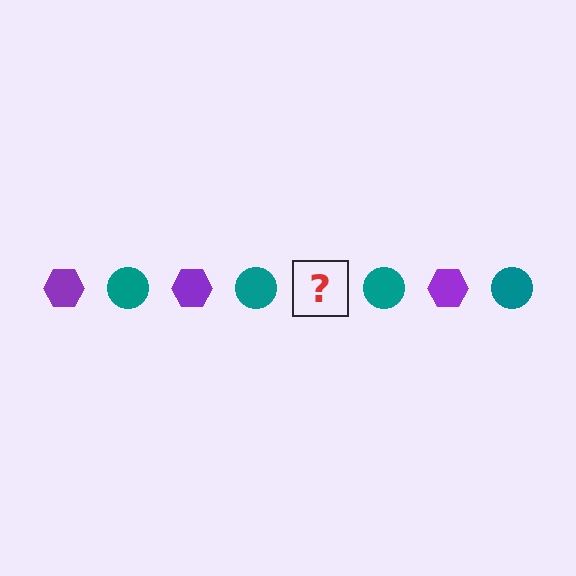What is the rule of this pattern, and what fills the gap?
The rule is that the pattern alternates between purple hexagon and teal circle. The gap should be filled with a purple hexagon.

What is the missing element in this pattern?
The missing element is a purple hexagon.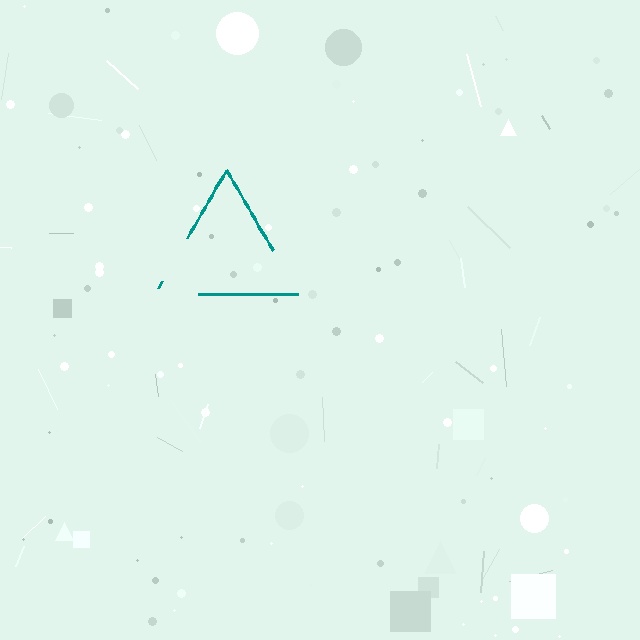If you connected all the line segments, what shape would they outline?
They would outline a triangle.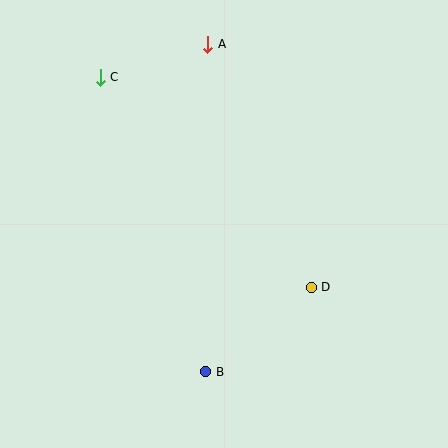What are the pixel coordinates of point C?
Point C is at (100, 77).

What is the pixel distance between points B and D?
The distance between B and D is 136 pixels.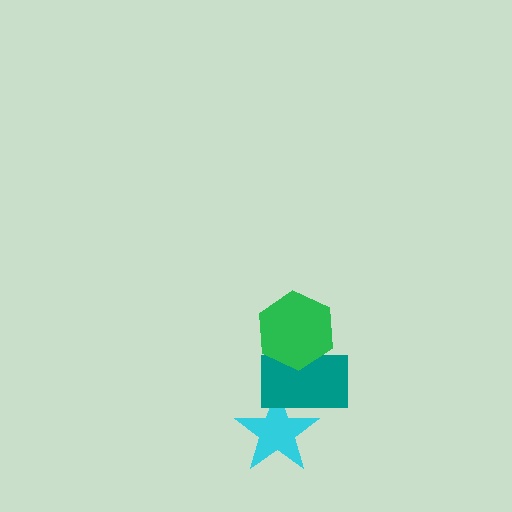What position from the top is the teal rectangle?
The teal rectangle is 2nd from the top.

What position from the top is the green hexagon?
The green hexagon is 1st from the top.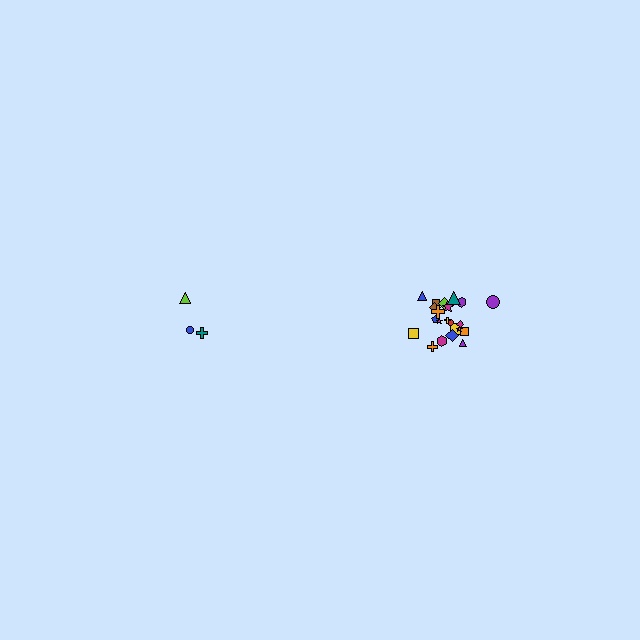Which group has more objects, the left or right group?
The right group.